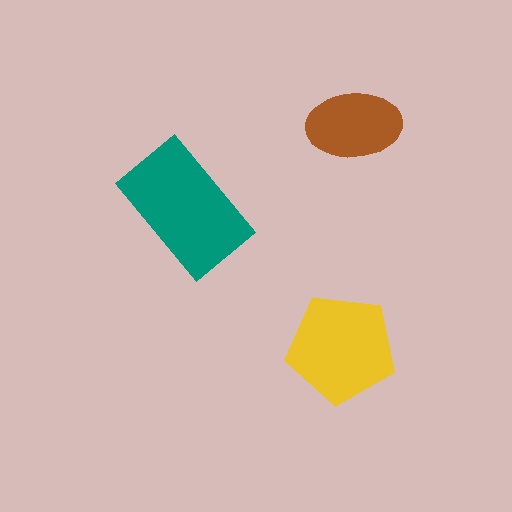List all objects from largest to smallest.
The teal rectangle, the yellow pentagon, the brown ellipse.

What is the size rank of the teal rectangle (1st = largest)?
1st.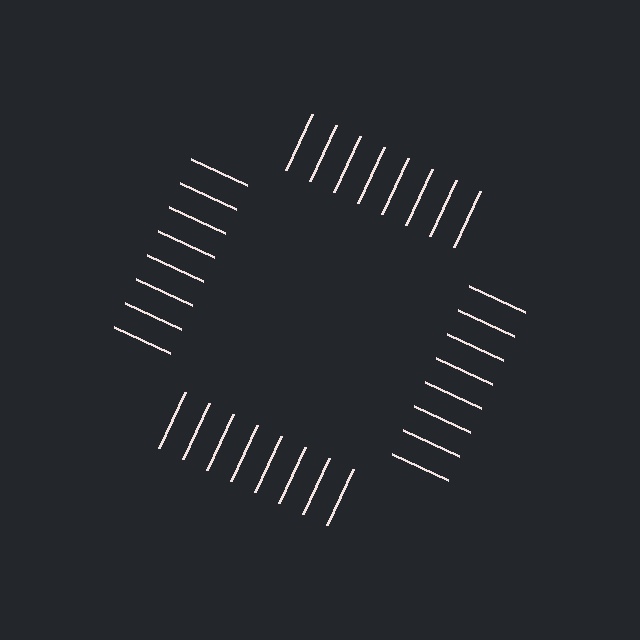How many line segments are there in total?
32 — 8 along each of the 4 edges.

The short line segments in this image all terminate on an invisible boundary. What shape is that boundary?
An illusory square — the line segments terminate on its edges but no continuous stroke is drawn.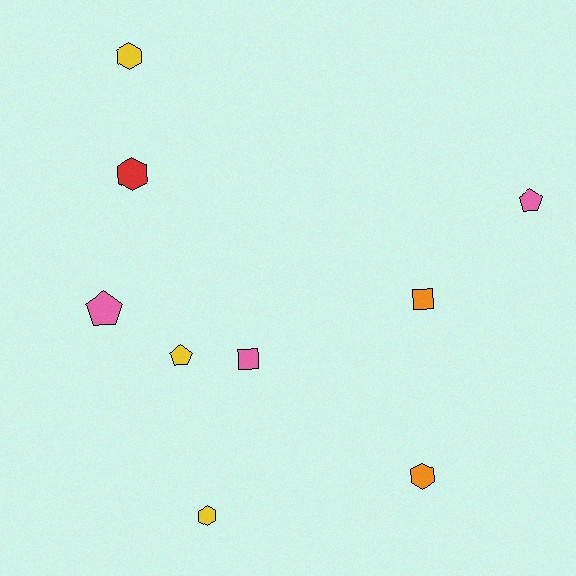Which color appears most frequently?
Pink, with 3 objects.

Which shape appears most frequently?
Hexagon, with 4 objects.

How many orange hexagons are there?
There is 1 orange hexagon.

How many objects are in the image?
There are 9 objects.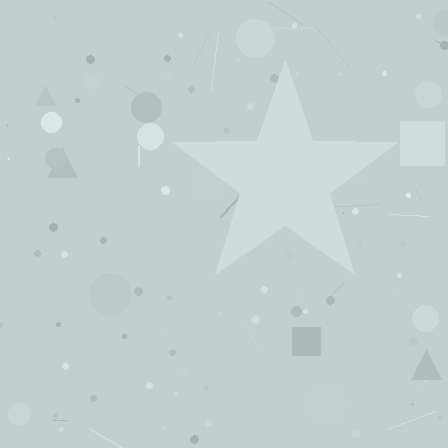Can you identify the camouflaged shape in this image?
The camouflaged shape is a star.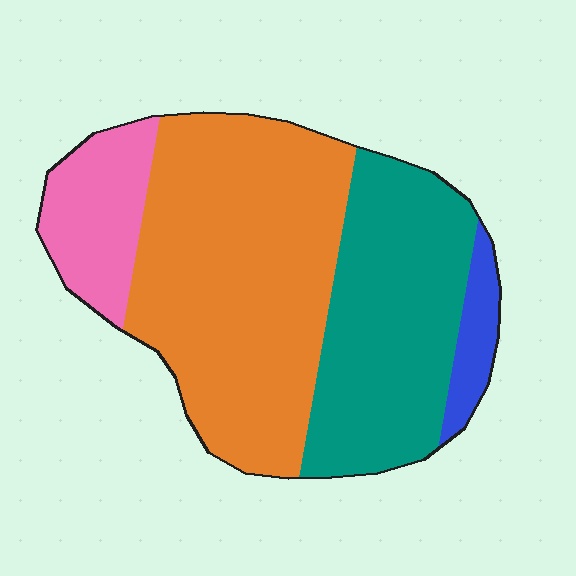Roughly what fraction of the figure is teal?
Teal takes up about one third (1/3) of the figure.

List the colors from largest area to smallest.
From largest to smallest: orange, teal, pink, blue.